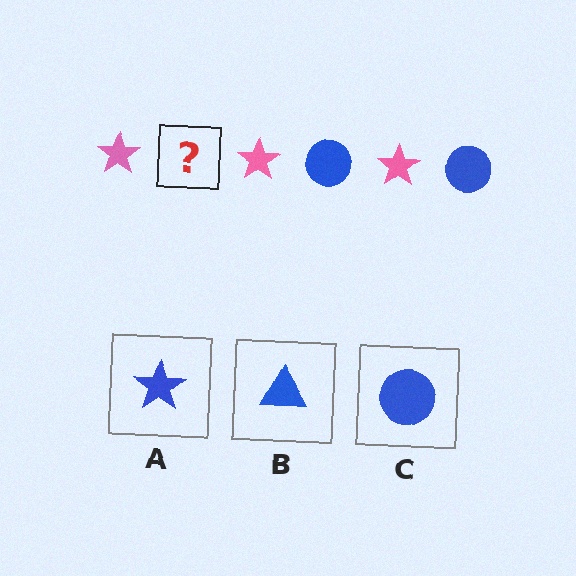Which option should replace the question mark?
Option C.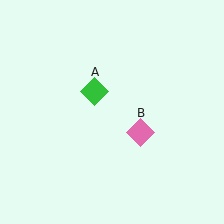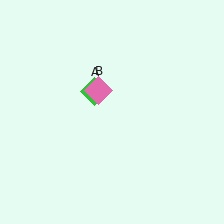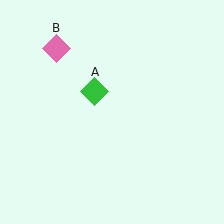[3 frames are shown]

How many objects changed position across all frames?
1 object changed position: pink diamond (object B).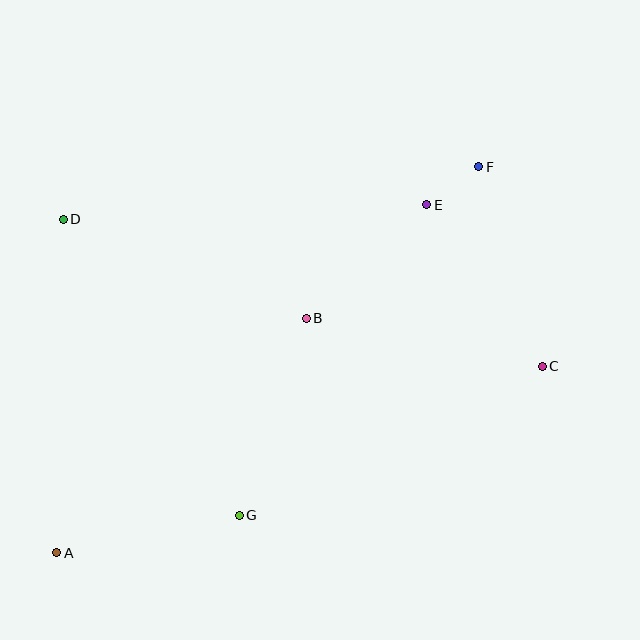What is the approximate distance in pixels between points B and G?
The distance between B and G is approximately 208 pixels.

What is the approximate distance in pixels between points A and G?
The distance between A and G is approximately 186 pixels.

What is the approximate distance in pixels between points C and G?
The distance between C and G is approximately 338 pixels.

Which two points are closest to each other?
Points E and F are closest to each other.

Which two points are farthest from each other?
Points A and F are farthest from each other.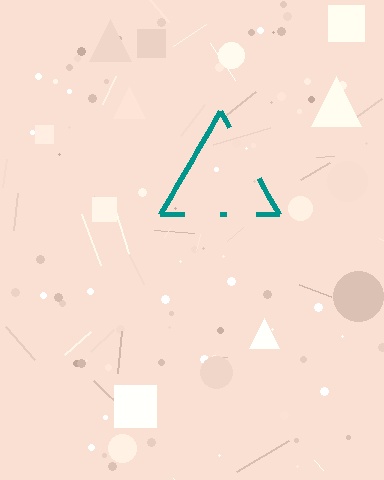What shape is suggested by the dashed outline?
The dashed outline suggests a triangle.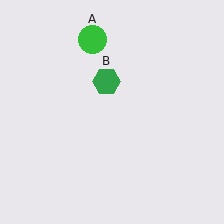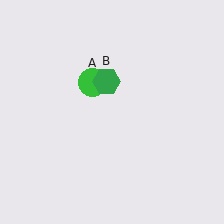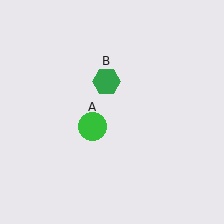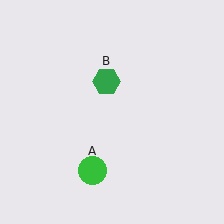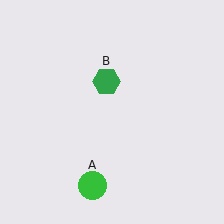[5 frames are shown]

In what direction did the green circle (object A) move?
The green circle (object A) moved down.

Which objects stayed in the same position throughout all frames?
Green hexagon (object B) remained stationary.